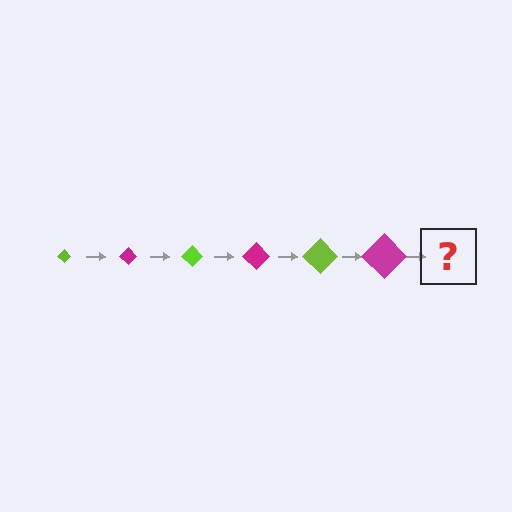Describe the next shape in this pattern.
It should be a lime diamond, larger than the previous one.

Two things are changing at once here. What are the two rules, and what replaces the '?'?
The two rules are that the diamond grows larger each step and the color cycles through lime and magenta. The '?' should be a lime diamond, larger than the previous one.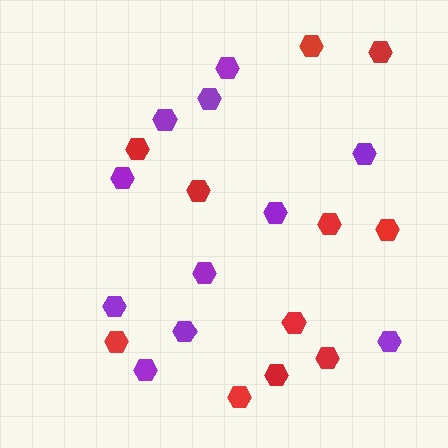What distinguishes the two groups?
There are 2 groups: one group of red hexagons (11) and one group of purple hexagons (11).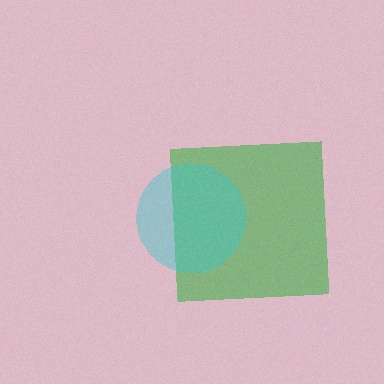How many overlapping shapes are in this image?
There are 2 overlapping shapes in the image.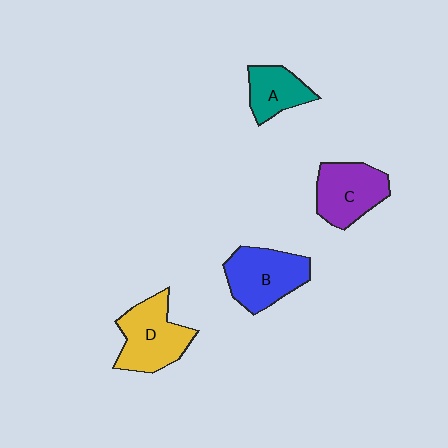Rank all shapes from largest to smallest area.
From largest to smallest: D (yellow), B (blue), C (purple), A (teal).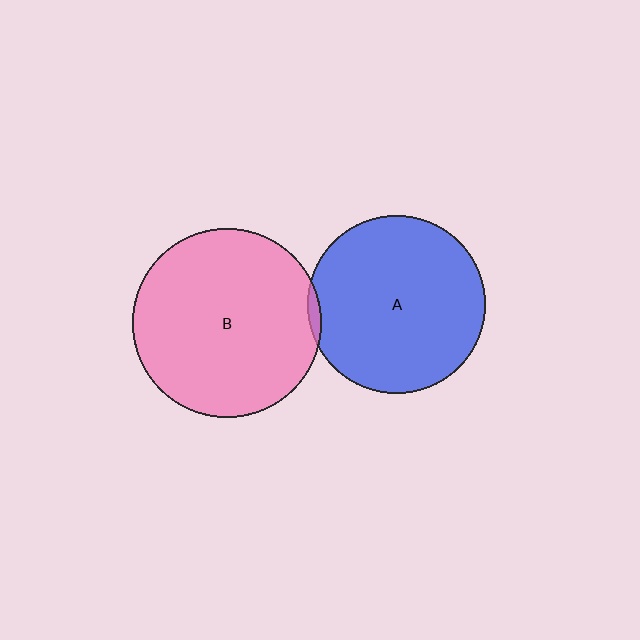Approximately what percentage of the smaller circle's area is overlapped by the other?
Approximately 5%.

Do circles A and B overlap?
Yes.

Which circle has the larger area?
Circle B (pink).